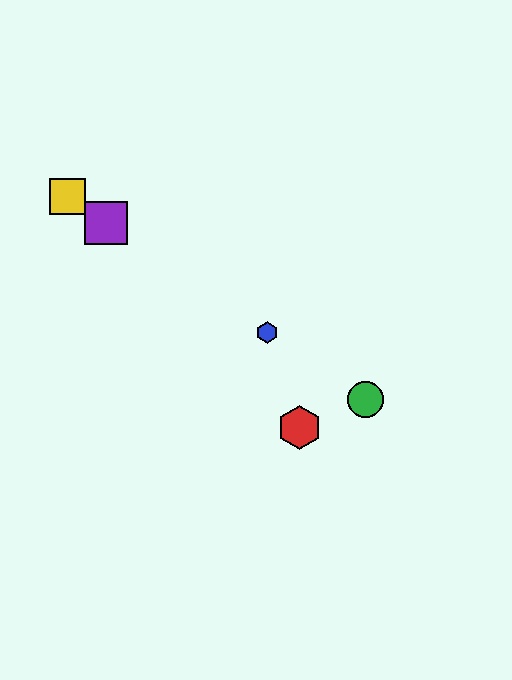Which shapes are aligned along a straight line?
The blue hexagon, the green circle, the yellow square, the purple square are aligned along a straight line.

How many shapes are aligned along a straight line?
4 shapes (the blue hexagon, the green circle, the yellow square, the purple square) are aligned along a straight line.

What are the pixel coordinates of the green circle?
The green circle is at (366, 400).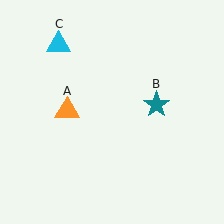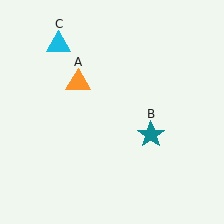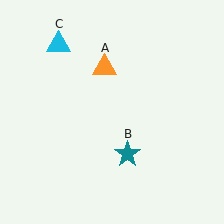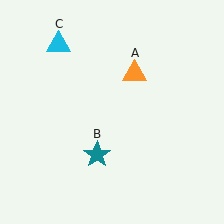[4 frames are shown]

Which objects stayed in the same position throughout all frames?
Cyan triangle (object C) remained stationary.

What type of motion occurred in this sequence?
The orange triangle (object A), teal star (object B) rotated clockwise around the center of the scene.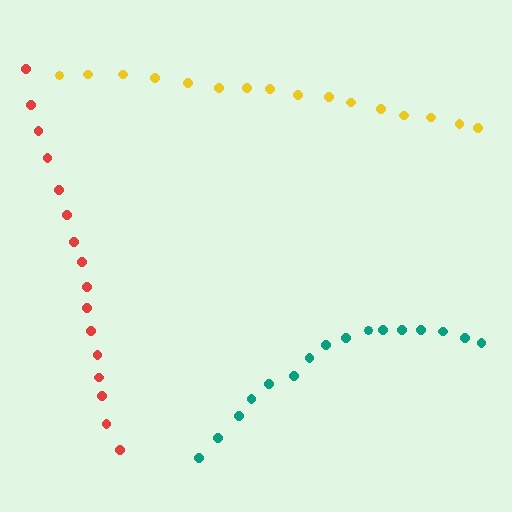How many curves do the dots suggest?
There are 3 distinct paths.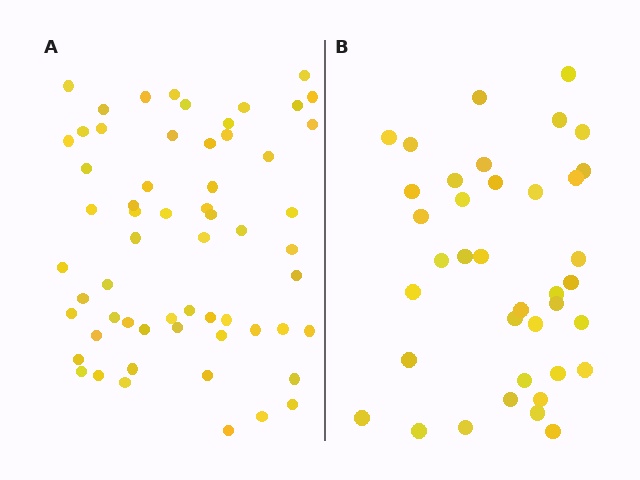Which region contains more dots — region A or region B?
Region A (the left region) has more dots.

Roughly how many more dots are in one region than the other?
Region A has approximately 20 more dots than region B.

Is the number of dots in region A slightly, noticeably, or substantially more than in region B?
Region A has substantially more. The ratio is roughly 1.6 to 1.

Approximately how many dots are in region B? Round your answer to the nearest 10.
About 40 dots. (The exact count is 38, which rounds to 40.)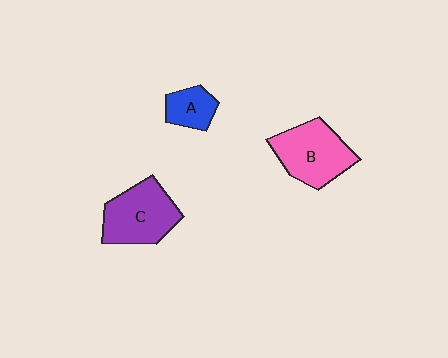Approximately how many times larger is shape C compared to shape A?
Approximately 2.1 times.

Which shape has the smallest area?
Shape A (blue).